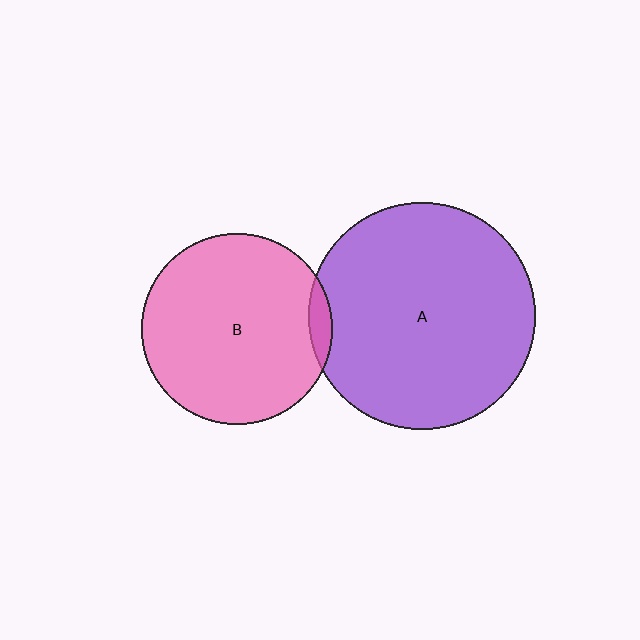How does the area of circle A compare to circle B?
Approximately 1.4 times.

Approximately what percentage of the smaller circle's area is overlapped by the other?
Approximately 5%.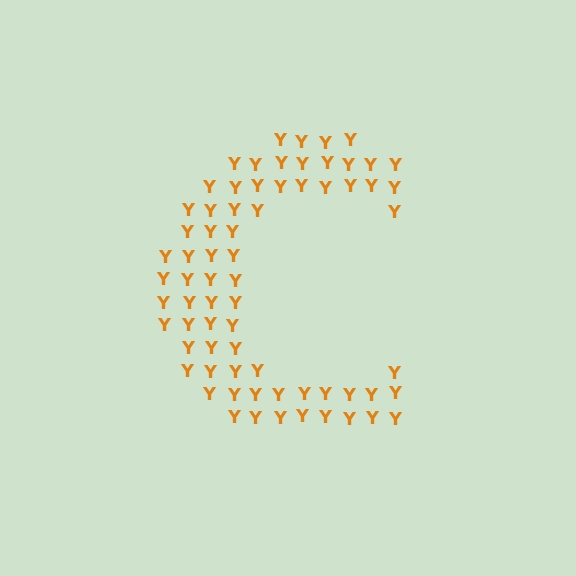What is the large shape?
The large shape is the letter C.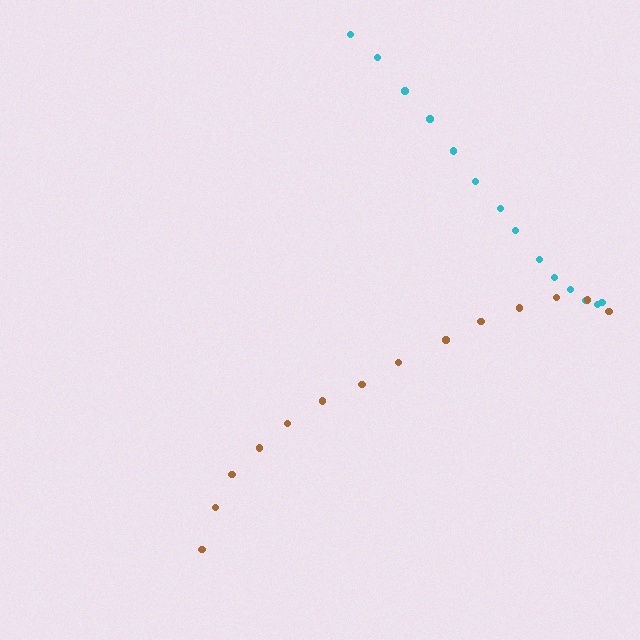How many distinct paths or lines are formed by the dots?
There are 2 distinct paths.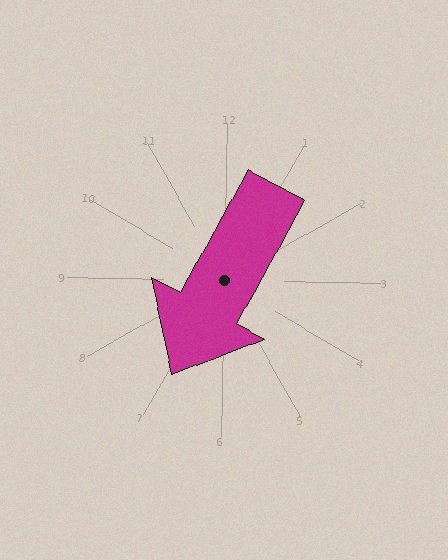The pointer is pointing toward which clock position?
Roughly 7 o'clock.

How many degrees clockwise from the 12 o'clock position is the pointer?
Approximately 208 degrees.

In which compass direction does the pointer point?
Southwest.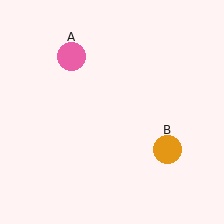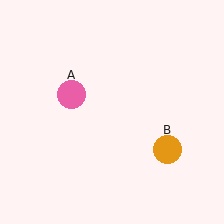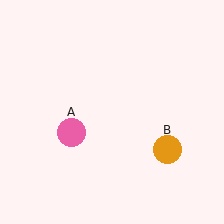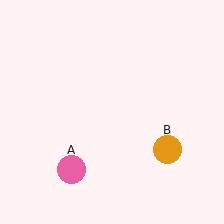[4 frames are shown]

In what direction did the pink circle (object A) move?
The pink circle (object A) moved down.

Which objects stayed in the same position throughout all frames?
Orange circle (object B) remained stationary.